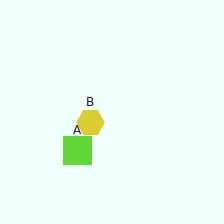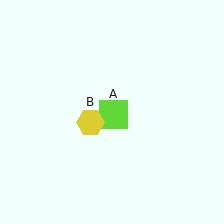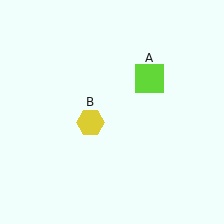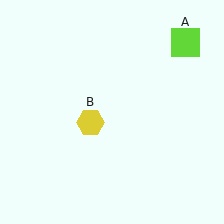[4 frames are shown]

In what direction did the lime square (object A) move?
The lime square (object A) moved up and to the right.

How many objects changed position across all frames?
1 object changed position: lime square (object A).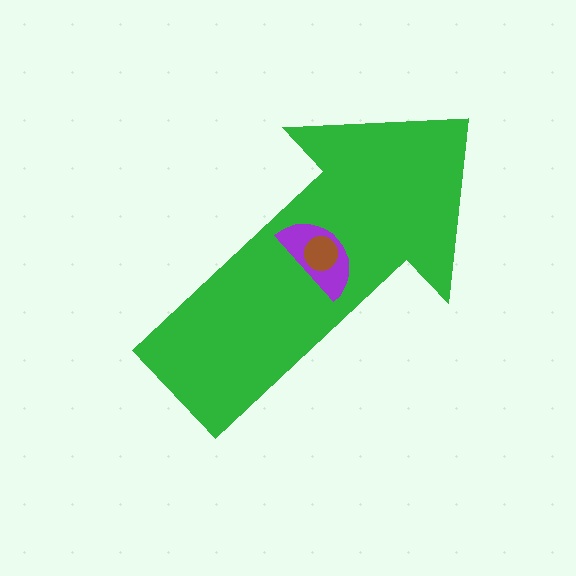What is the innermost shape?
The brown circle.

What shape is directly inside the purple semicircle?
The brown circle.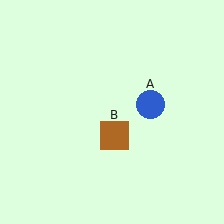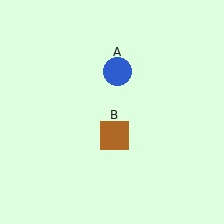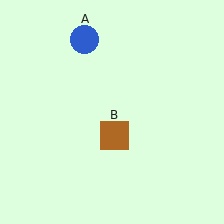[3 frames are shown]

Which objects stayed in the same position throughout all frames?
Brown square (object B) remained stationary.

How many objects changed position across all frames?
1 object changed position: blue circle (object A).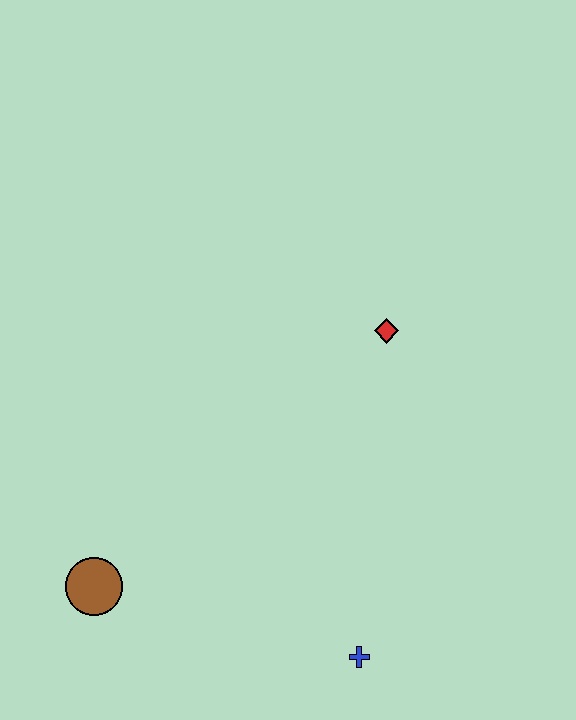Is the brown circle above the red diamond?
No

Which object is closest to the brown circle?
The blue cross is closest to the brown circle.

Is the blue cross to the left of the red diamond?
Yes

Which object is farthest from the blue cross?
The red diamond is farthest from the blue cross.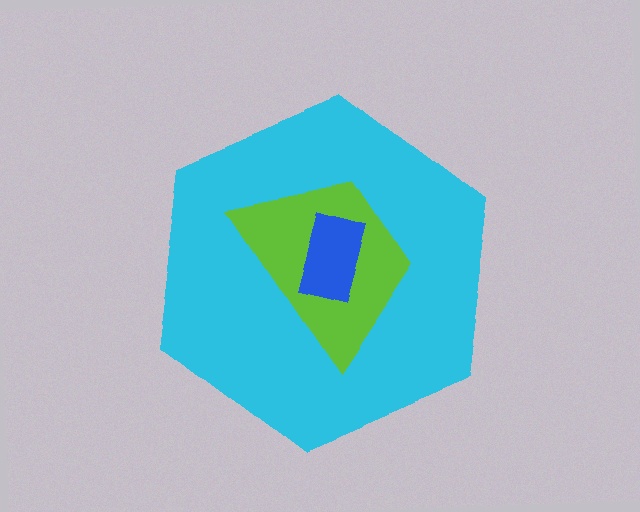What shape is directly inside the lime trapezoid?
The blue rectangle.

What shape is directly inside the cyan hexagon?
The lime trapezoid.